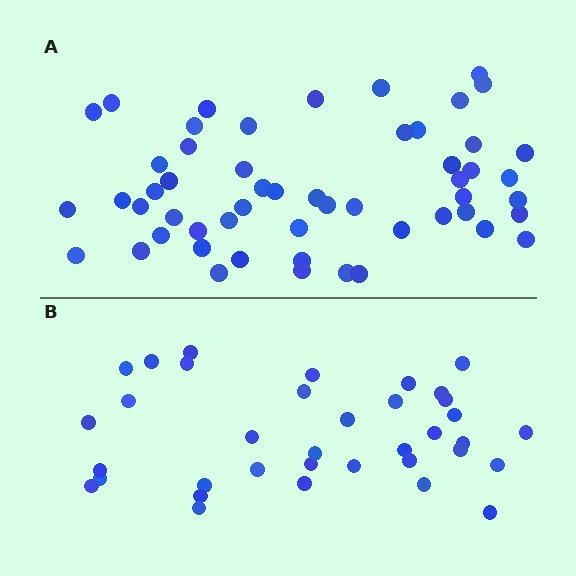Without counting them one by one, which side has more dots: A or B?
Region A (the top region) has more dots.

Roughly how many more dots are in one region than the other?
Region A has approximately 20 more dots than region B.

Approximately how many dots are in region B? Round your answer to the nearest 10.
About 40 dots. (The exact count is 36, which rounds to 40.)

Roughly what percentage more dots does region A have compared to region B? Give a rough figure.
About 50% more.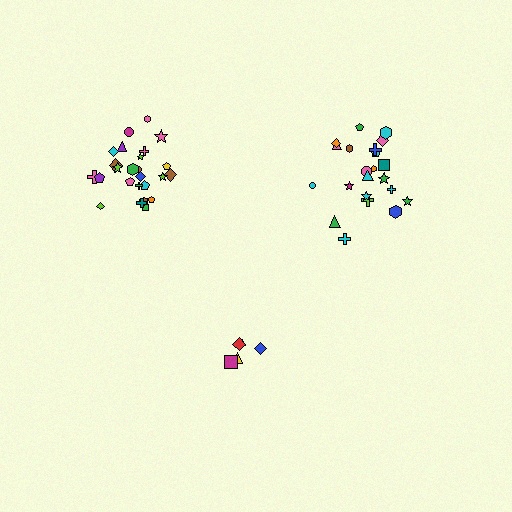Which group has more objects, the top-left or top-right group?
The top-left group.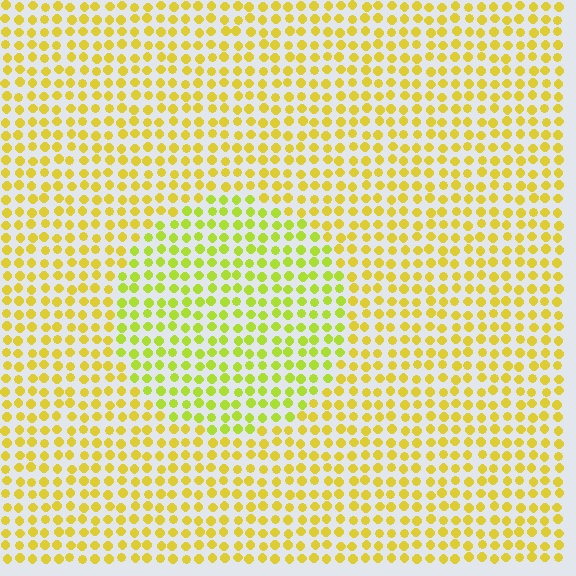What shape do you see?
I see a circle.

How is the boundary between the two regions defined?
The boundary is defined purely by a slight shift in hue (about 25 degrees). Spacing, size, and orientation are identical on both sides.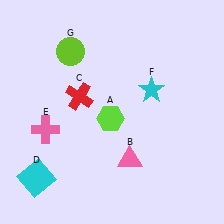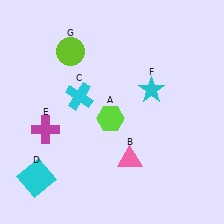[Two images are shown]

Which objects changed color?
C changed from red to cyan. E changed from pink to magenta.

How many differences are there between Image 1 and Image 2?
There are 2 differences between the two images.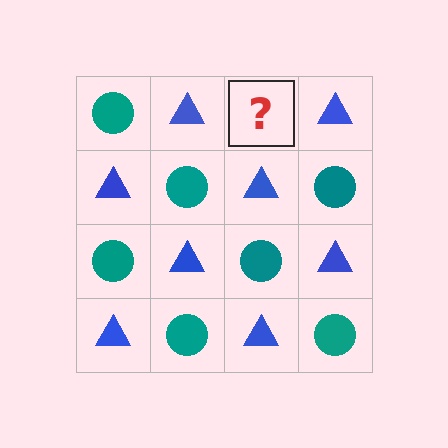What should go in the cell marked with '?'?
The missing cell should contain a teal circle.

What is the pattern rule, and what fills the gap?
The rule is that it alternates teal circle and blue triangle in a checkerboard pattern. The gap should be filled with a teal circle.